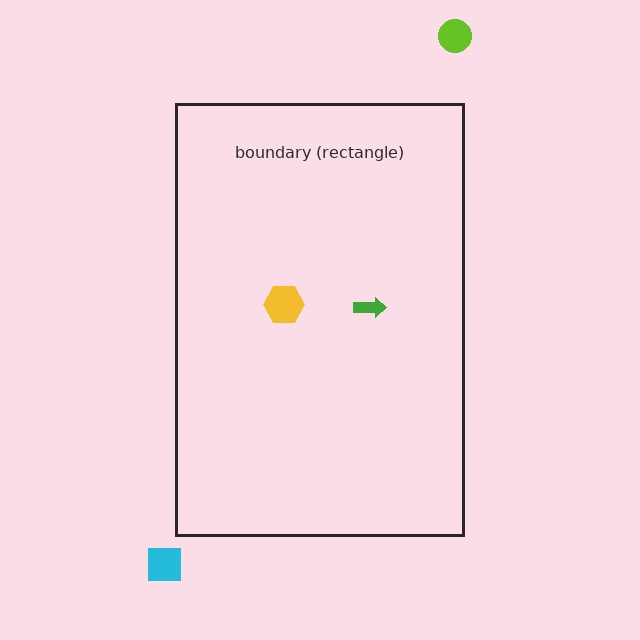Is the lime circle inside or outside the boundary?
Outside.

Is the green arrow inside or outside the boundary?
Inside.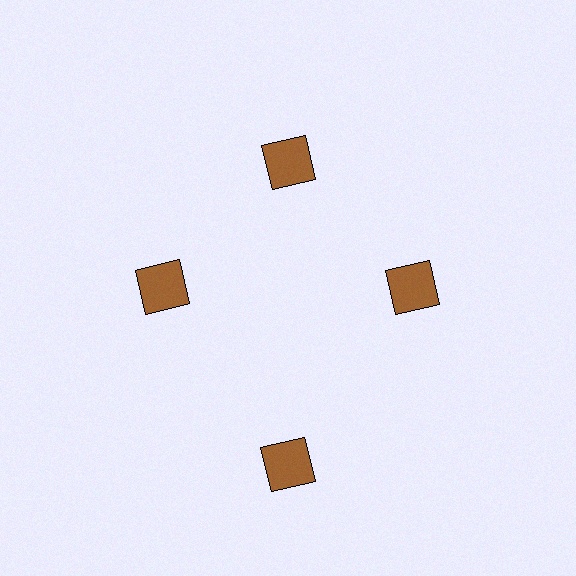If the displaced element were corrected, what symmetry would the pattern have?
It would have 4-fold rotational symmetry — the pattern would map onto itself every 90 degrees.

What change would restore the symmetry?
The symmetry would be restored by moving it inward, back onto the ring so that all 4 squares sit at equal angles and equal distance from the center.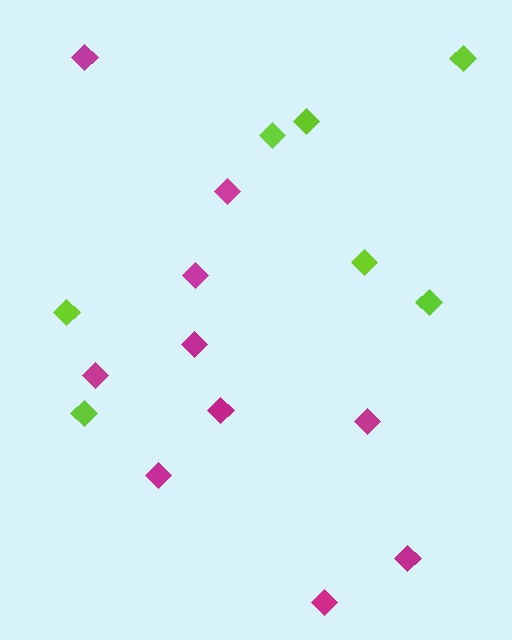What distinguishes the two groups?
There are 2 groups: one group of magenta diamonds (10) and one group of lime diamonds (7).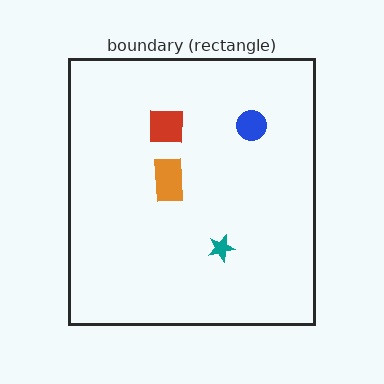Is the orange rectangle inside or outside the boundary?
Inside.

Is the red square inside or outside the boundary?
Inside.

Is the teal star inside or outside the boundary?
Inside.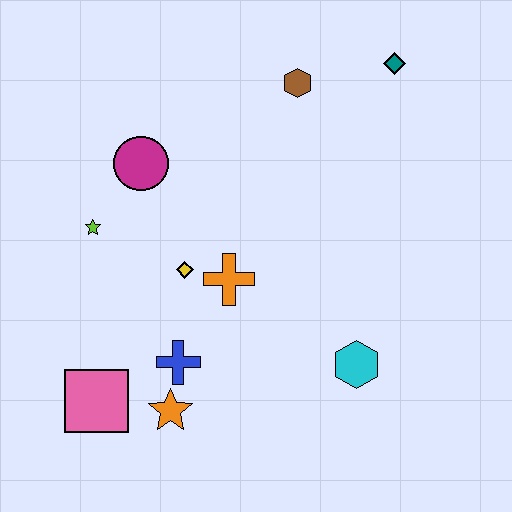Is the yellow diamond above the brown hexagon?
No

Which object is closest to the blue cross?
The orange star is closest to the blue cross.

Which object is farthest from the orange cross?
The teal diamond is farthest from the orange cross.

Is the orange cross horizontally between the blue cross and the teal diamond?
Yes